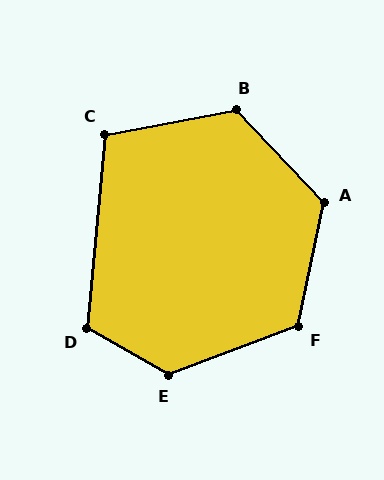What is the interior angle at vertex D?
Approximately 115 degrees (obtuse).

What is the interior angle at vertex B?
Approximately 123 degrees (obtuse).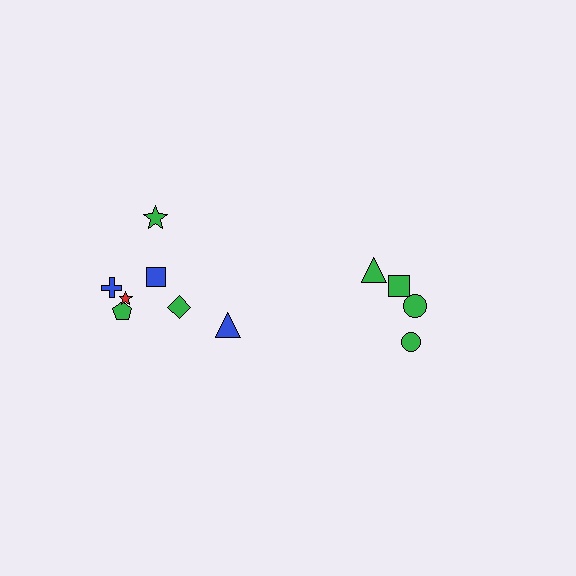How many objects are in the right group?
There are 4 objects.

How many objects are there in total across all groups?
There are 11 objects.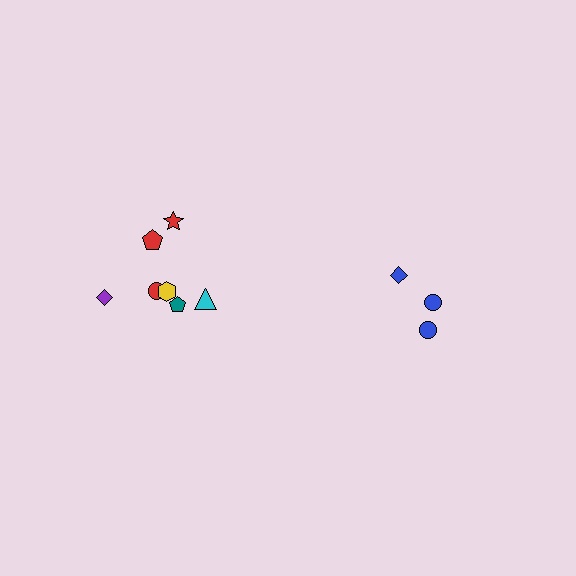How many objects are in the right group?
There are 3 objects.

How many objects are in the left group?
There are 7 objects.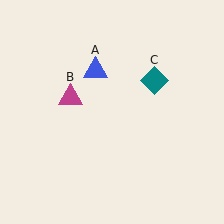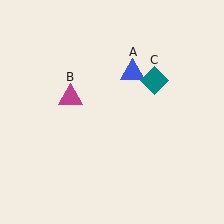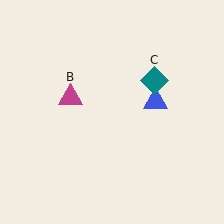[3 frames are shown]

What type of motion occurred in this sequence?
The blue triangle (object A) rotated clockwise around the center of the scene.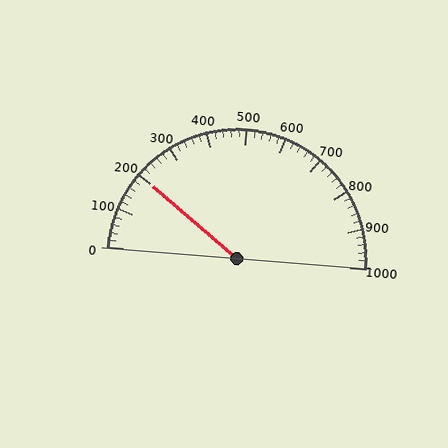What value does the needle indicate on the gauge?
The needle indicates approximately 200.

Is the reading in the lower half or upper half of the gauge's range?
The reading is in the lower half of the range (0 to 1000).